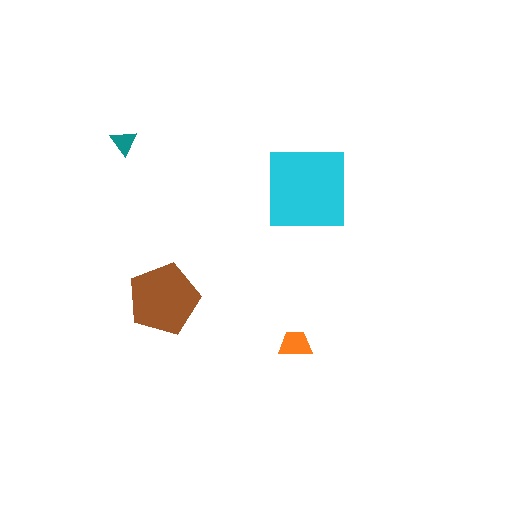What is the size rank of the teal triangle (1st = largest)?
4th.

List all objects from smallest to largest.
The teal triangle, the orange trapezoid, the brown pentagon, the cyan square.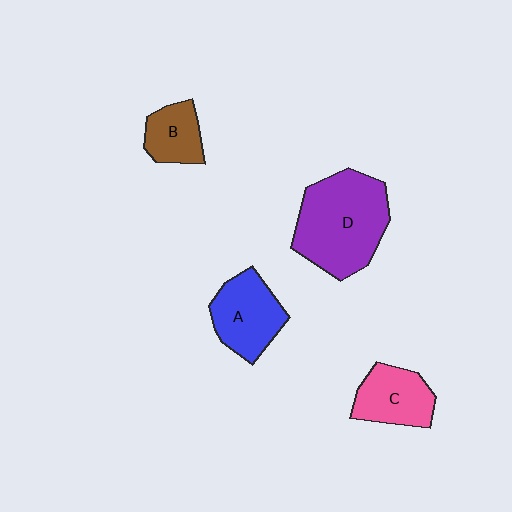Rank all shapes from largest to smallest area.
From largest to smallest: D (purple), A (blue), C (pink), B (brown).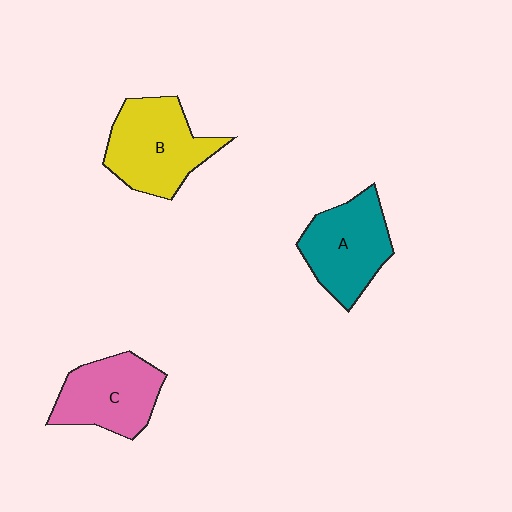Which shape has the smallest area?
Shape C (pink).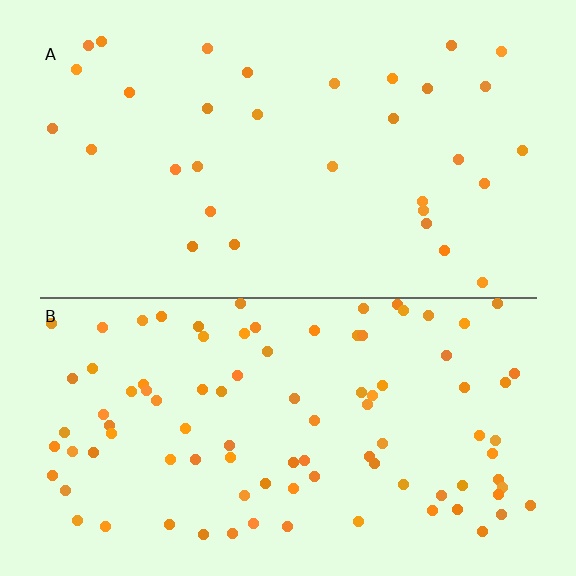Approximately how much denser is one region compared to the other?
Approximately 2.9× — region B over region A.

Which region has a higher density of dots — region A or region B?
B (the bottom).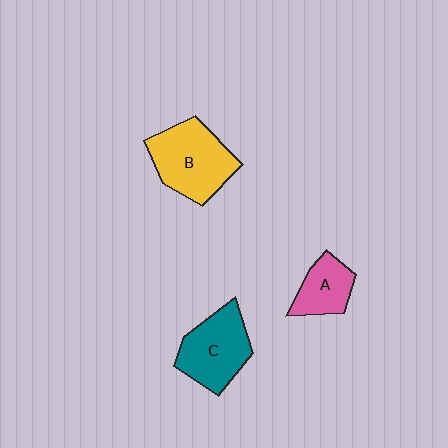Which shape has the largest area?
Shape B (yellow).